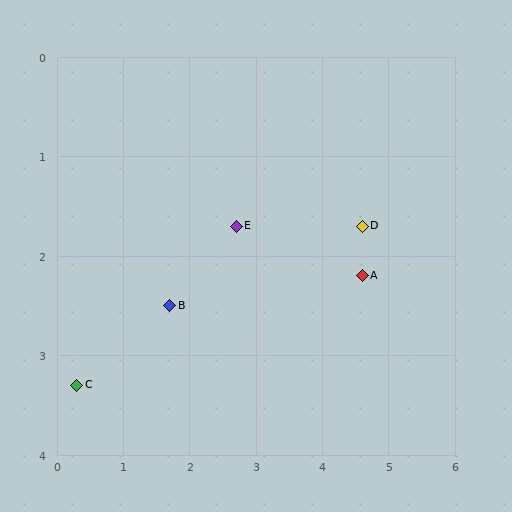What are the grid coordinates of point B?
Point B is at approximately (1.7, 2.5).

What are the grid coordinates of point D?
Point D is at approximately (4.6, 1.7).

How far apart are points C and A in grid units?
Points C and A are about 4.4 grid units apart.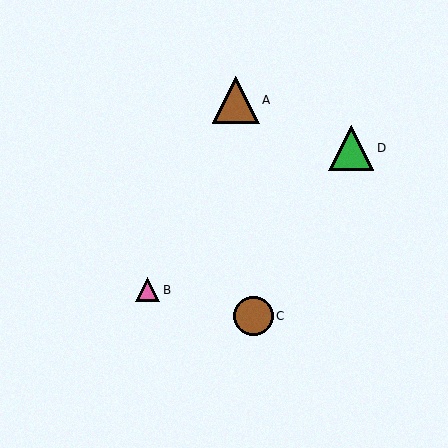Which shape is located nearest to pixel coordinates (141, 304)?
The pink triangle (labeled B) at (148, 290) is nearest to that location.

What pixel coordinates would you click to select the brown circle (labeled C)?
Click at (254, 316) to select the brown circle C.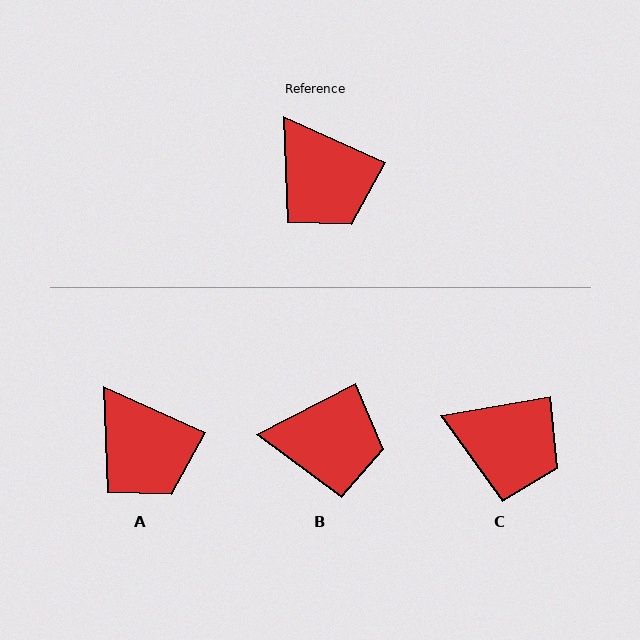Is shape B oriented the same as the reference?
No, it is off by about 51 degrees.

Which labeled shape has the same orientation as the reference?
A.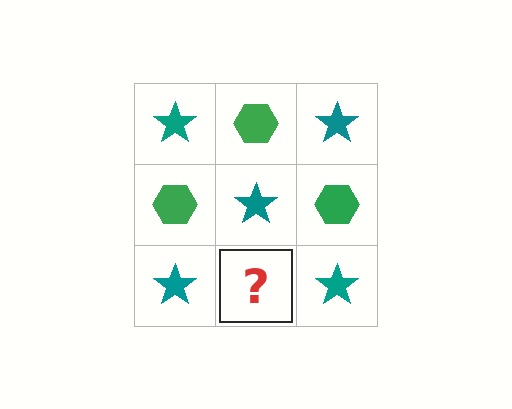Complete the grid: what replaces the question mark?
The question mark should be replaced with a green hexagon.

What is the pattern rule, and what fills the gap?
The rule is that it alternates teal star and green hexagon in a checkerboard pattern. The gap should be filled with a green hexagon.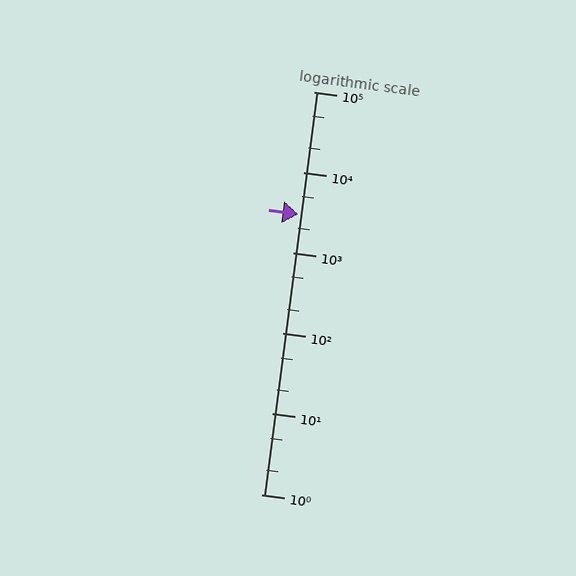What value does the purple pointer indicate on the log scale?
The pointer indicates approximately 3000.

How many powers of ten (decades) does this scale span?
The scale spans 5 decades, from 1 to 100000.